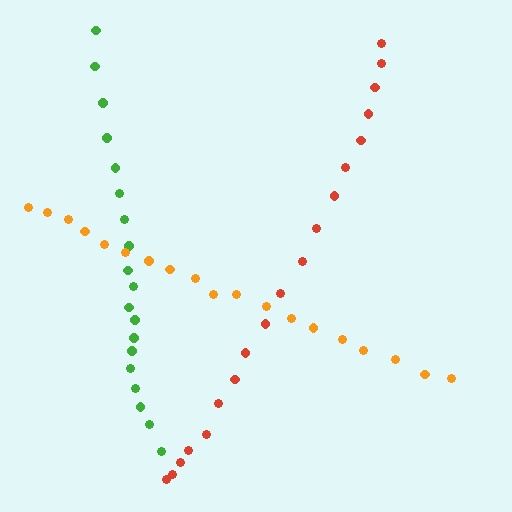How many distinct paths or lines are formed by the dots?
There are 3 distinct paths.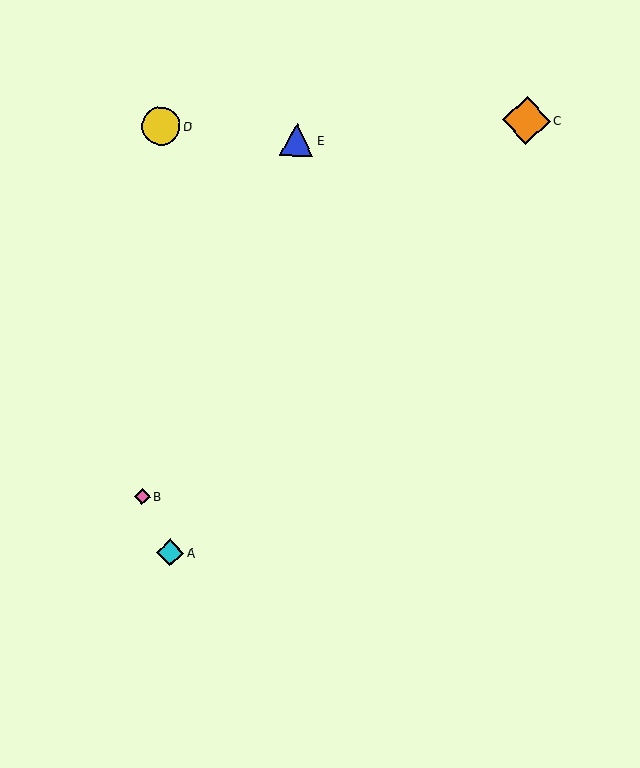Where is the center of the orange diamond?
The center of the orange diamond is at (526, 120).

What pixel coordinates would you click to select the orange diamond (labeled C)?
Click at (526, 120) to select the orange diamond C.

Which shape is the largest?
The orange diamond (labeled C) is the largest.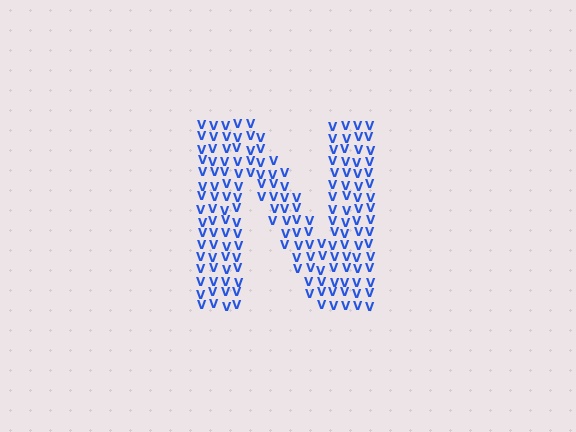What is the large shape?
The large shape is the letter N.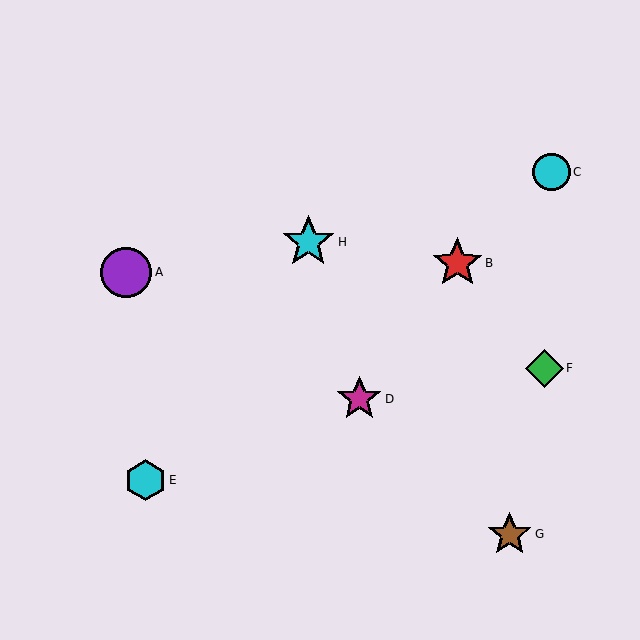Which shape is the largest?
The cyan star (labeled H) is the largest.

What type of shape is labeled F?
Shape F is a green diamond.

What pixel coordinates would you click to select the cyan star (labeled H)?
Click at (308, 242) to select the cyan star H.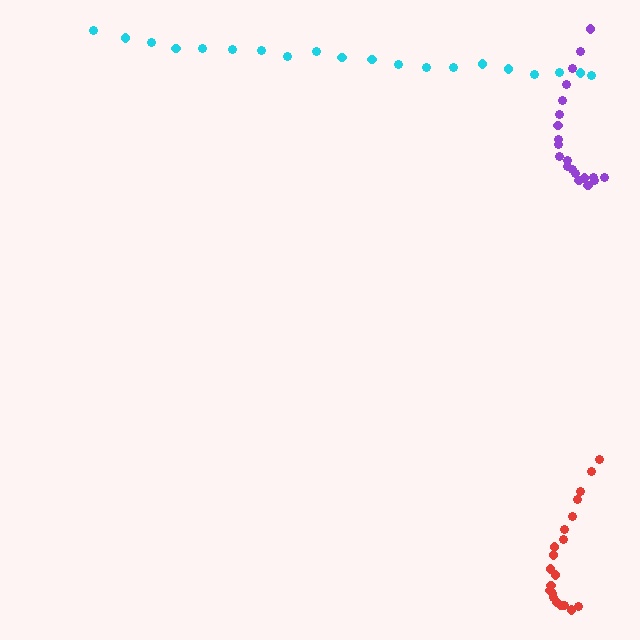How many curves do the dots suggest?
There are 3 distinct paths.